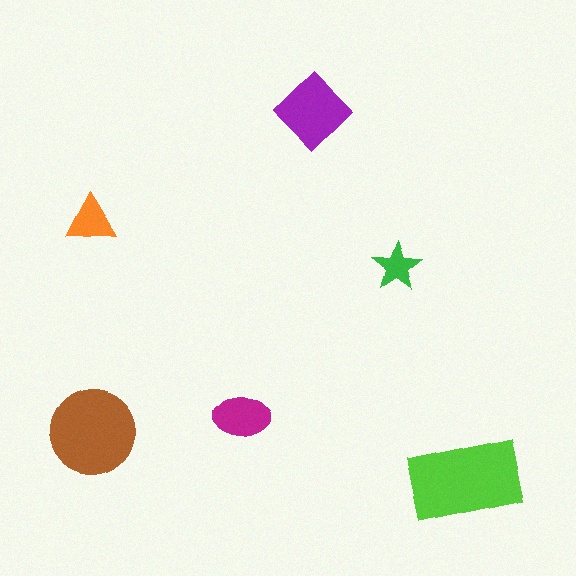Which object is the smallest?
The green star.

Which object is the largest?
The lime rectangle.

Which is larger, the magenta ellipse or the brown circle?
The brown circle.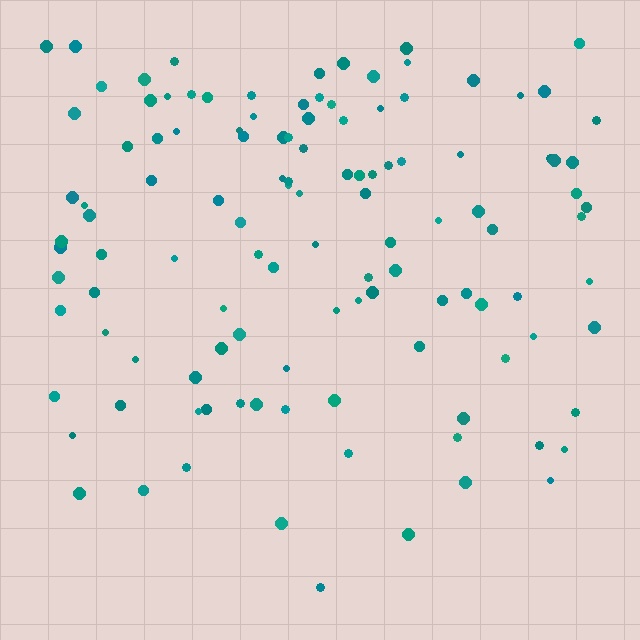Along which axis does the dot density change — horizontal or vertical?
Vertical.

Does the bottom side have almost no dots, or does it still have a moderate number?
Still a moderate number, just noticeably fewer than the top.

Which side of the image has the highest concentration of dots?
The top.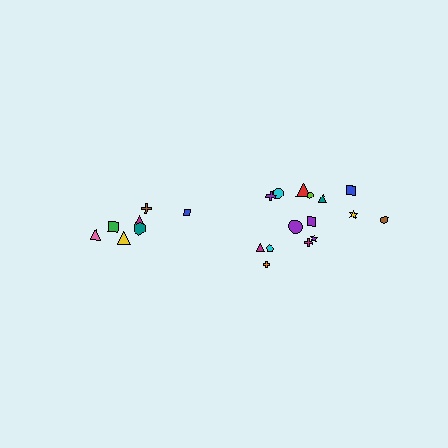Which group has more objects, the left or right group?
The right group.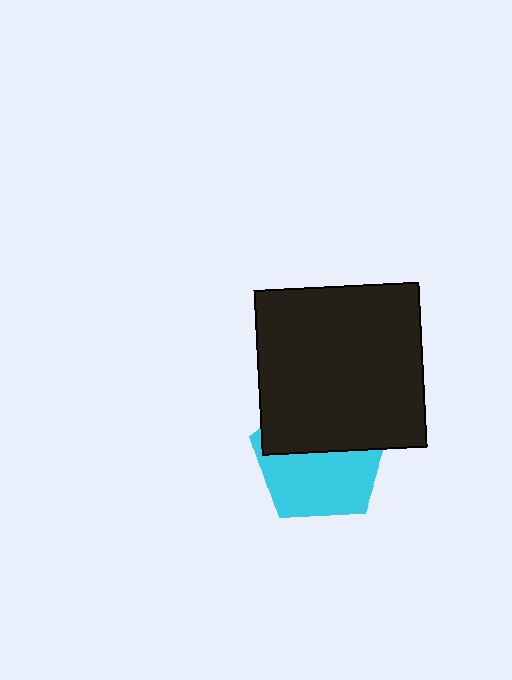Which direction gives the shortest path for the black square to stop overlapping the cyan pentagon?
Moving up gives the shortest separation.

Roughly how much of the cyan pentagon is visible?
About half of it is visible (roughly 54%).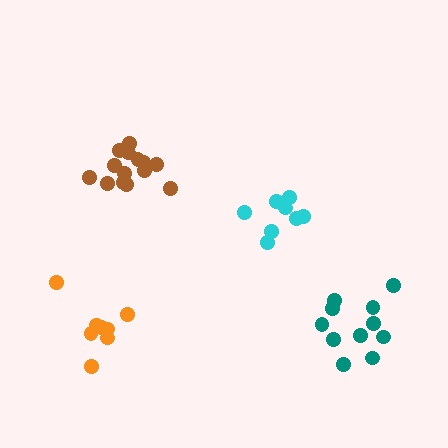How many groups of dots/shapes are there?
There are 4 groups.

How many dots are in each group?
Group 1: 8 dots, Group 2: 11 dots, Group 3: 14 dots, Group 4: 8 dots (41 total).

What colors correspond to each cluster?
The clusters are colored: orange, teal, brown, cyan.